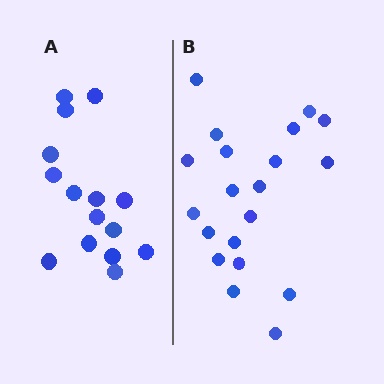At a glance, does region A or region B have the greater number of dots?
Region B (the right region) has more dots.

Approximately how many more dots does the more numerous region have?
Region B has about 5 more dots than region A.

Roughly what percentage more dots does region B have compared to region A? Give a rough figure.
About 35% more.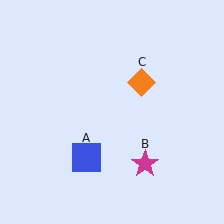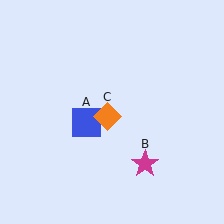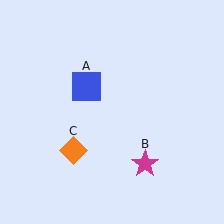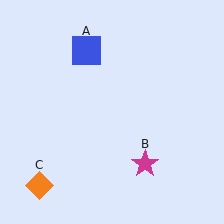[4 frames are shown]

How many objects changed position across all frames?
2 objects changed position: blue square (object A), orange diamond (object C).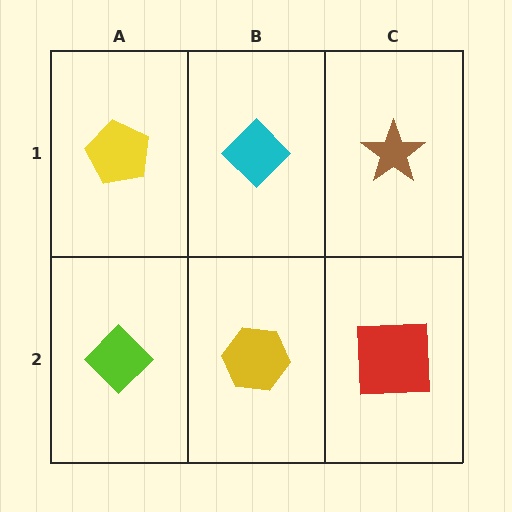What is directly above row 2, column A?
A yellow pentagon.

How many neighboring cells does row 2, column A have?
2.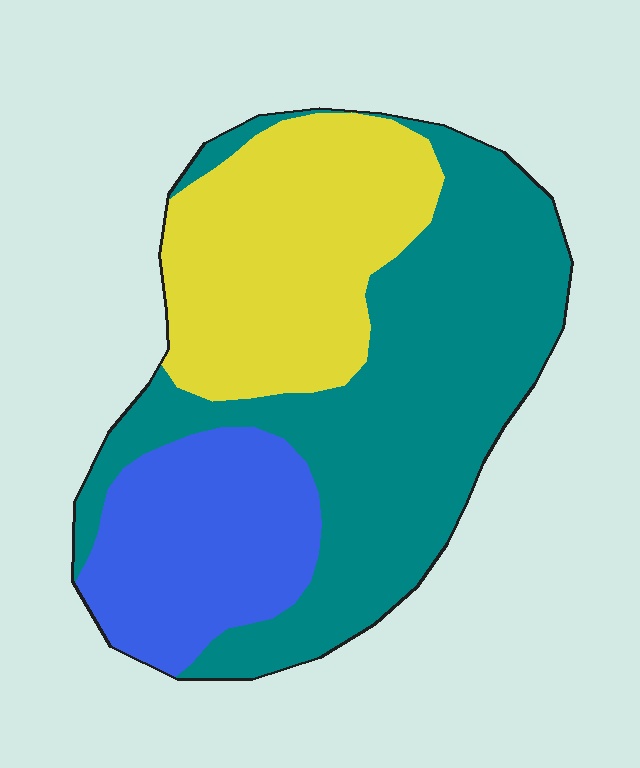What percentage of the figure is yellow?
Yellow takes up about one third (1/3) of the figure.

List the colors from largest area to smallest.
From largest to smallest: teal, yellow, blue.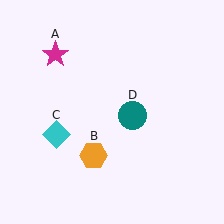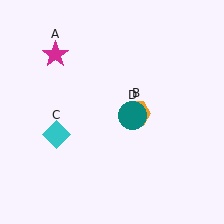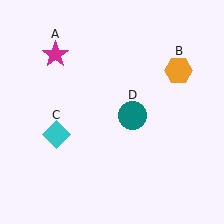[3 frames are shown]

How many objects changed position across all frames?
1 object changed position: orange hexagon (object B).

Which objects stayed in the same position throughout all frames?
Magenta star (object A) and cyan diamond (object C) and teal circle (object D) remained stationary.